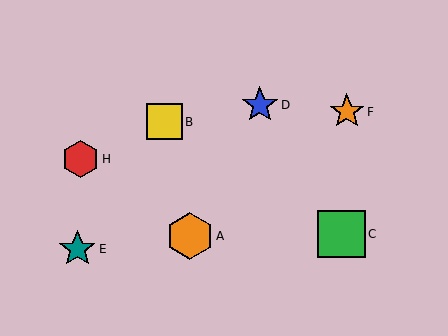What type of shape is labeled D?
Shape D is a blue star.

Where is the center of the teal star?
The center of the teal star is at (77, 249).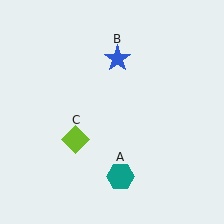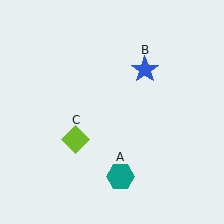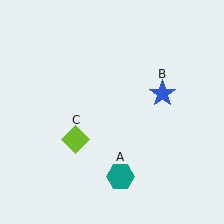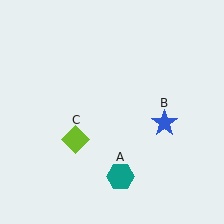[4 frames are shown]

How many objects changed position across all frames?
1 object changed position: blue star (object B).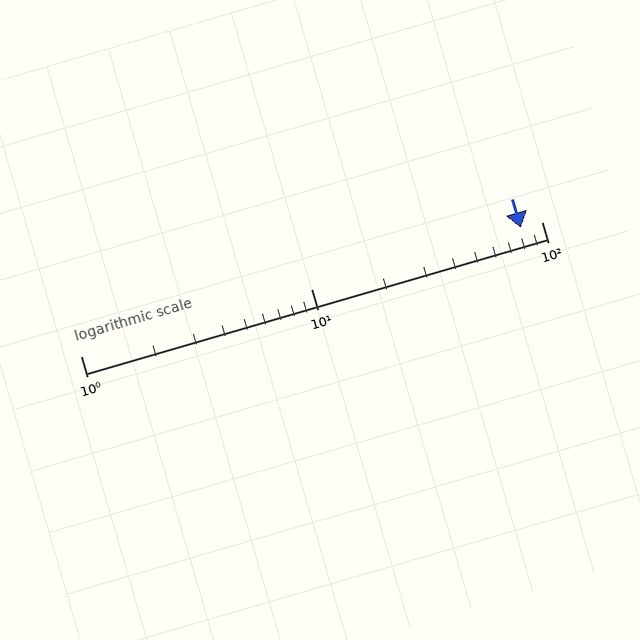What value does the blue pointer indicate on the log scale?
The pointer indicates approximately 81.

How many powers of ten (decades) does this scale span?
The scale spans 2 decades, from 1 to 100.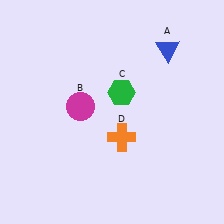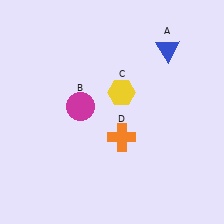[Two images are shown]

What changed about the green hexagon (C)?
In Image 1, C is green. In Image 2, it changed to yellow.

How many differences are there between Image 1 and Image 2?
There is 1 difference between the two images.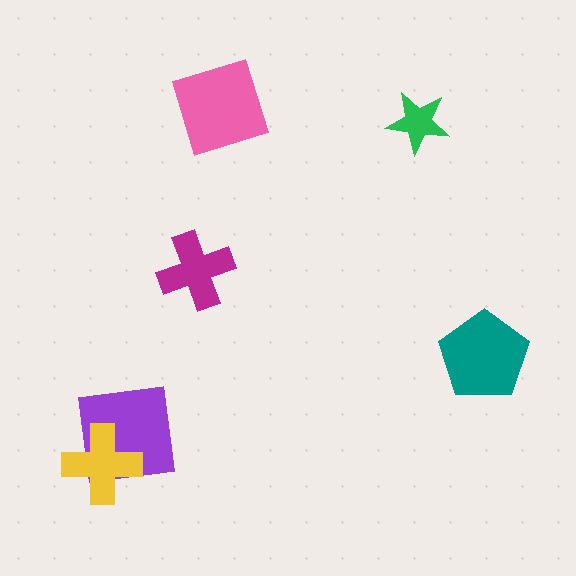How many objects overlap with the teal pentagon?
0 objects overlap with the teal pentagon.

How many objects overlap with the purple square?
1 object overlaps with the purple square.